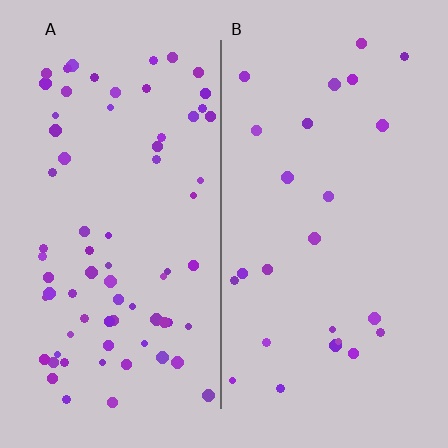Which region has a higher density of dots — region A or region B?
A (the left).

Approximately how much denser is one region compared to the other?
Approximately 2.9× — region A over region B.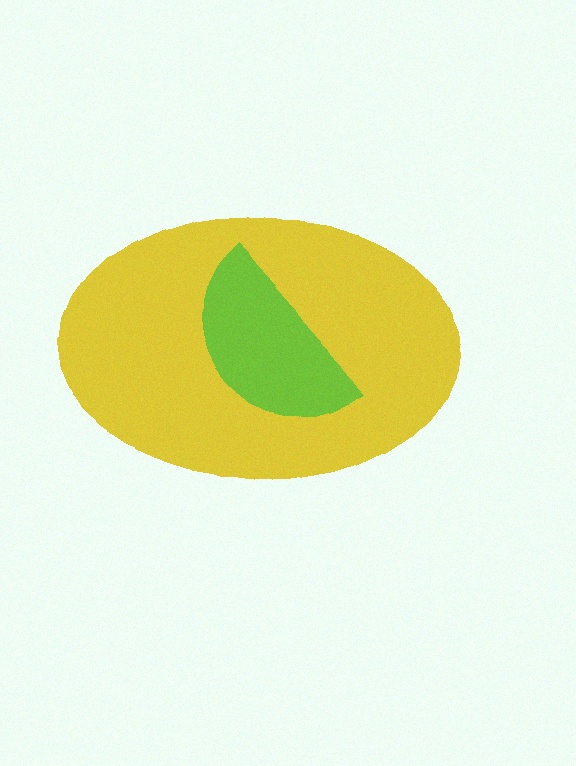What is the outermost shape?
The yellow ellipse.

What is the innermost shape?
The lime semicircle.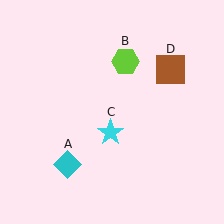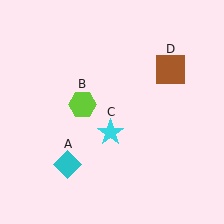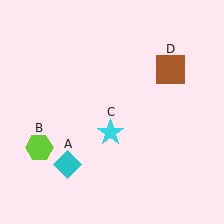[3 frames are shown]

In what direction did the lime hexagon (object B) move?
The lime hexagon (object B) moved down and to the left.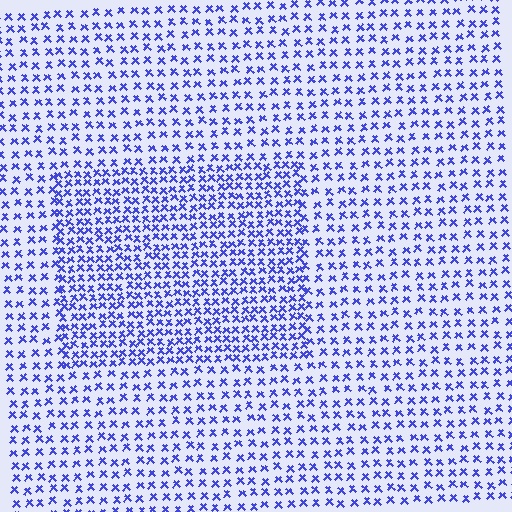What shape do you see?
I see a rectangle.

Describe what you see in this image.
The image contains small blue elements arranged at two different densities. A rectangle-shaped region is visible where the elements are more densely packed than the surrounding area.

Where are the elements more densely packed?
The elements are more densely packed inside the rectangle boundary.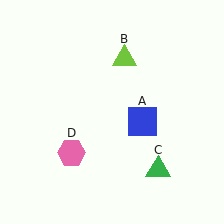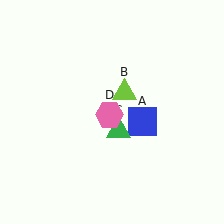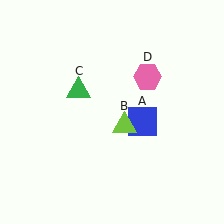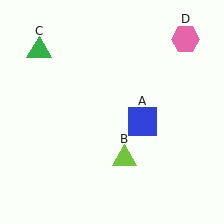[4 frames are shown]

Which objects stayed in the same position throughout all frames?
Blue square (object A) remained stationary.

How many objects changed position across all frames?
3 objects changed position: lime triangle (object B), green triangle (object C), pink hexagon (object D).